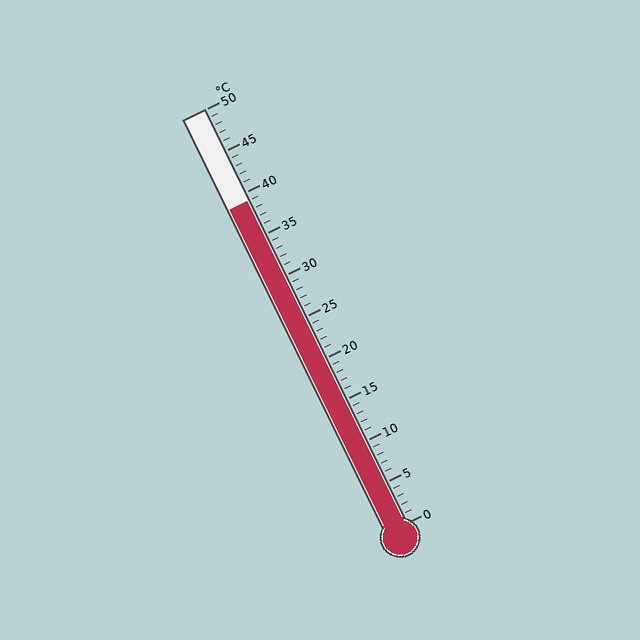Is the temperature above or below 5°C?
The temperature is above 5°C.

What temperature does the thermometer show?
The thermometer shows approximately 39°C.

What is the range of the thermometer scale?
The thermometer scale ranges from 0°C to 50°C.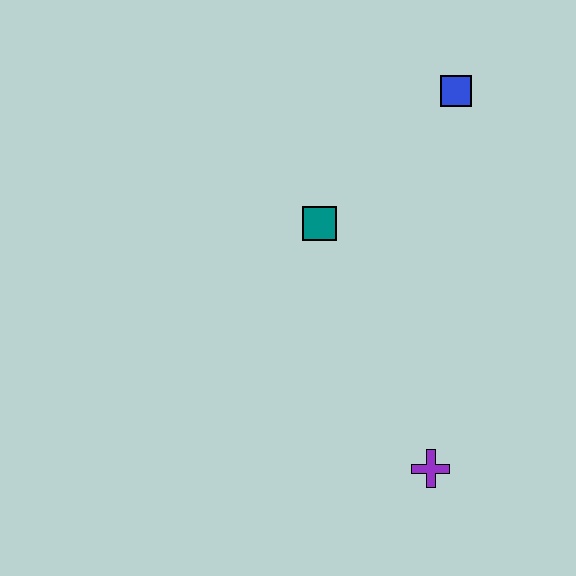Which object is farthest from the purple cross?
The blue square is farthest from the purple cross.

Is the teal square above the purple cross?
Yes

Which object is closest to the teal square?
The blue square is closest to the teal square.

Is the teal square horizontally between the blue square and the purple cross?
No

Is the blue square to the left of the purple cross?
No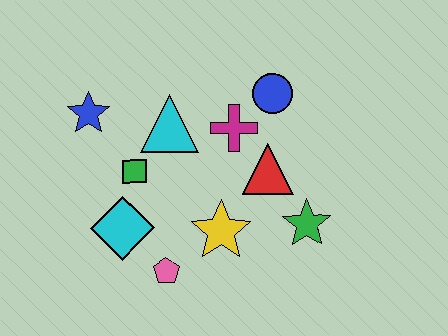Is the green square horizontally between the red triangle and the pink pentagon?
No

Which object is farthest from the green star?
The blue star is farthest from the green star.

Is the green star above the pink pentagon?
Yes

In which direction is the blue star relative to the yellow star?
The blue star is to the left of the yellow star.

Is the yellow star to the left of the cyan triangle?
No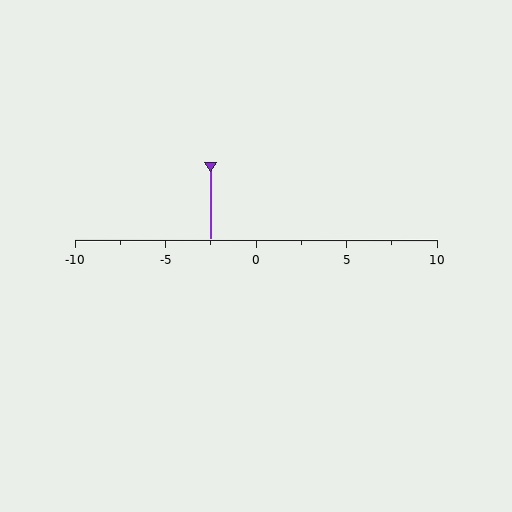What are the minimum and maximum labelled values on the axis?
The axis runs from -10 to 10.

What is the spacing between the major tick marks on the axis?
The major ticks are spaced 5 apart.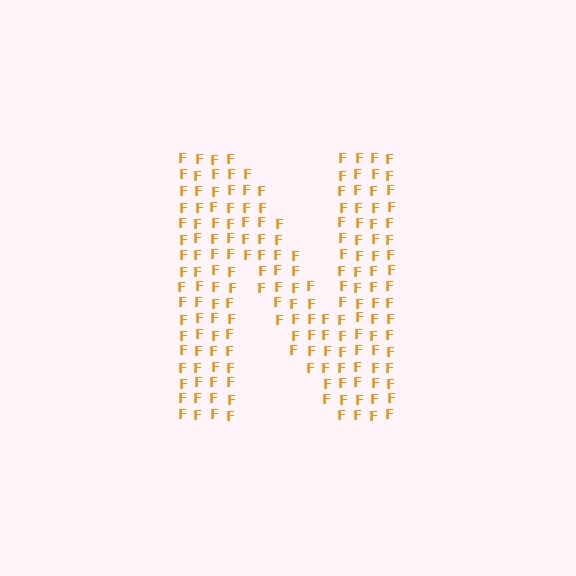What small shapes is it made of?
It is made of small letter F's.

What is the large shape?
The large shape is the letter N.